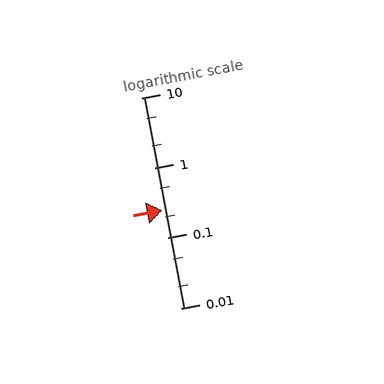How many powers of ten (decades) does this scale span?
The scale spans 3 decades, from 0.01 to 10.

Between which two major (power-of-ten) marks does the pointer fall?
The pointer is between 0.1 and 1.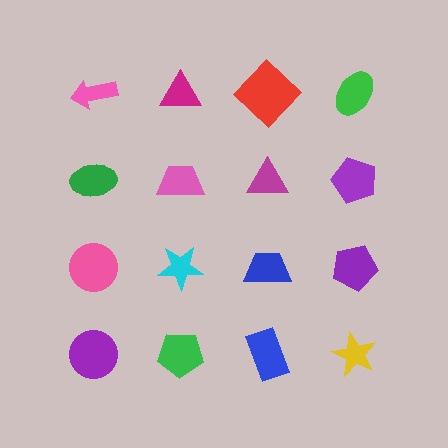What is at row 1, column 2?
A magenta triangle.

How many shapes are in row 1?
4 shapes.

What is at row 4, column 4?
A yellow star.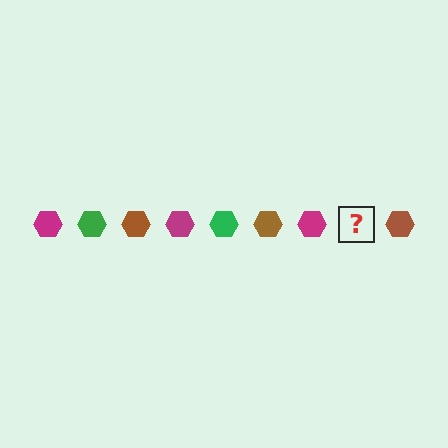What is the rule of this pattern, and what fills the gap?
The rule is that the pattern cycles through magenta, green, brown hexagons. The gap should be filled with a green hexagon.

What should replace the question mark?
The question mark should be replaced with a green hexagon.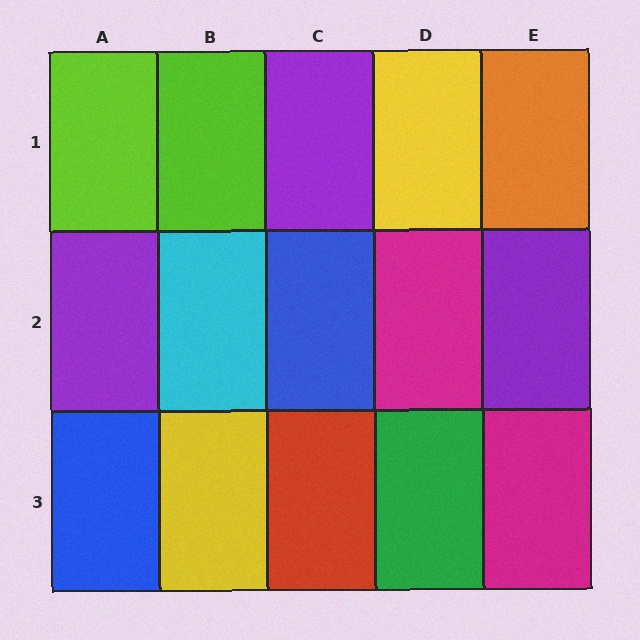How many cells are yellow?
2 cells are yellow.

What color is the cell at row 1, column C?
Purple.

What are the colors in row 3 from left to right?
Blue, yellow, red, green, magenta.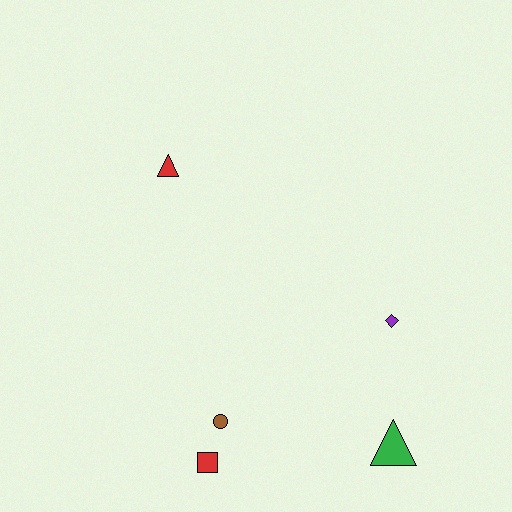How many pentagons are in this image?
There are no pentagons.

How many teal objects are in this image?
There are no teal objects.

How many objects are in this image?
There are 5 objects.